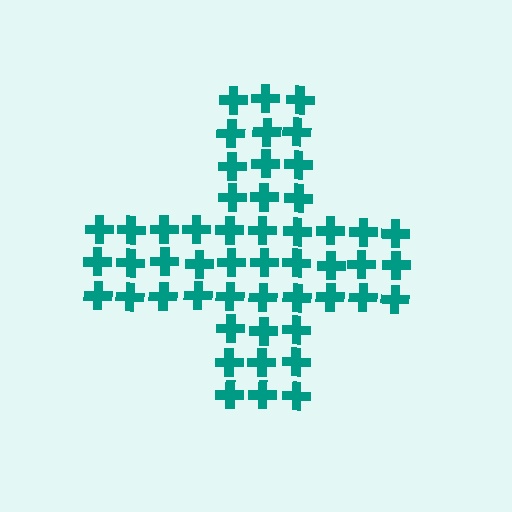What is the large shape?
The large shape is a cross.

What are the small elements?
The small elements are crosses.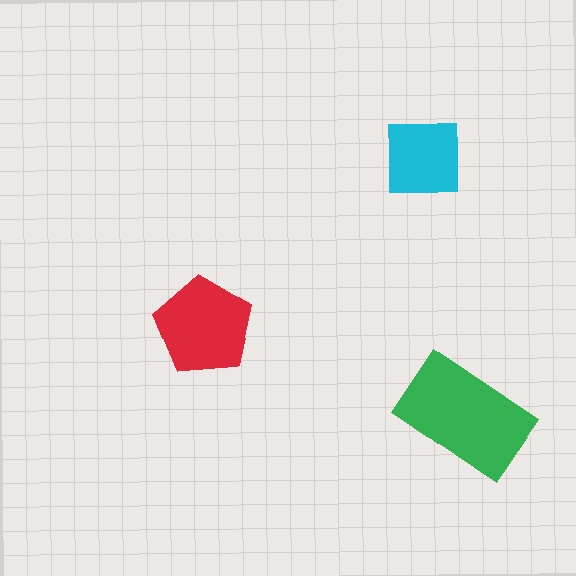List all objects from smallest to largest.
The cyan square, the red pentagon, the green rectangle.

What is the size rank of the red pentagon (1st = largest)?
2nd.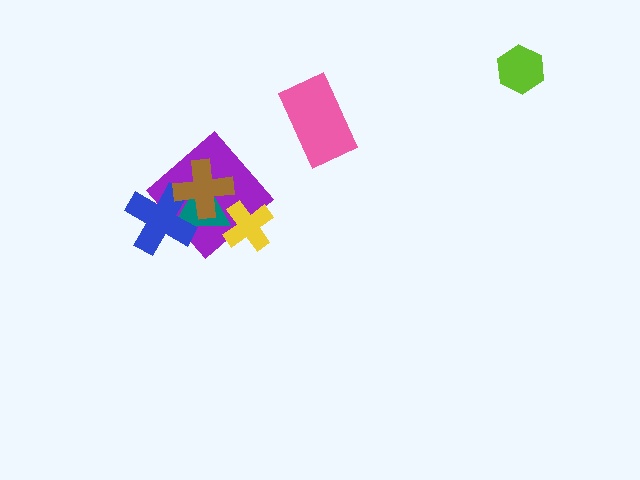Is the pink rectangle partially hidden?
No, no other shape covers it.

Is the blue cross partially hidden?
Yes, it is partially covered by another shape.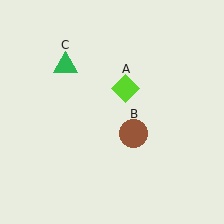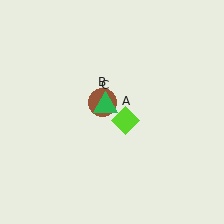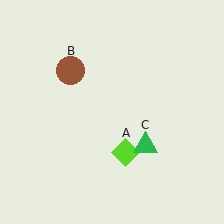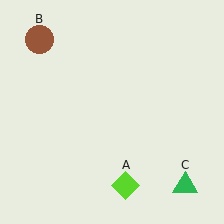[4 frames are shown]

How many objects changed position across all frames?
3 objects changed position: lime diamond (object A), brown circle (object B), green triangle (object C).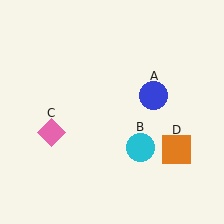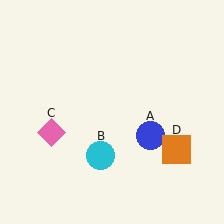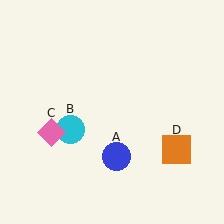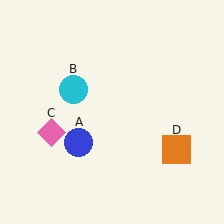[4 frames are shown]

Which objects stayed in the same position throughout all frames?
Pink diamond (object C) and orange square (object D) remained stationary.